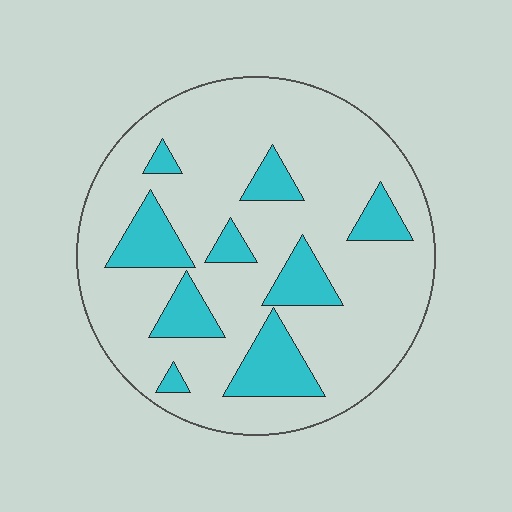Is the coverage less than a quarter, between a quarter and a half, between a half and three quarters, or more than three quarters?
Less than a quarter.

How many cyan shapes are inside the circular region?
9.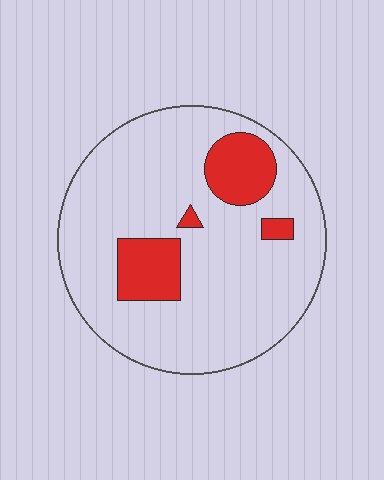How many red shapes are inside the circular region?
4.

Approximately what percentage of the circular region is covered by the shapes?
Approximately 15%.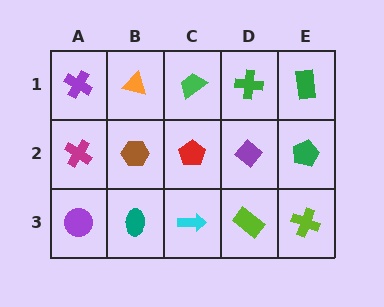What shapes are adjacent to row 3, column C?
A red pentagon (row 2, column C), a teal ellipse (row 3, column B), a lime rectangle (row 3, column D).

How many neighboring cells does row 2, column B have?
4.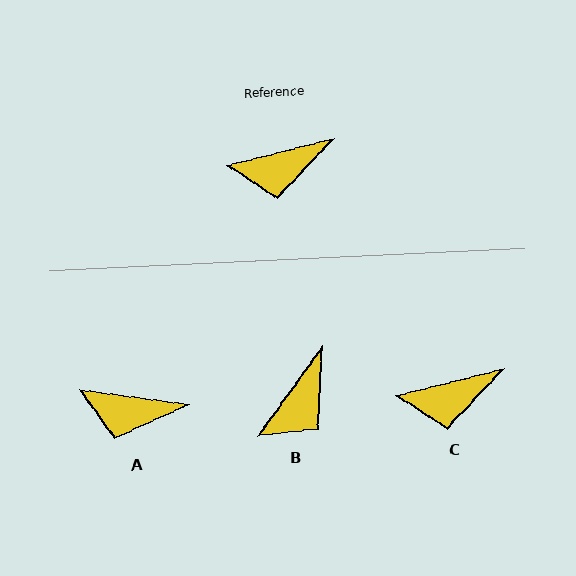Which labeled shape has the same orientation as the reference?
C.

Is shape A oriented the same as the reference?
No, it is off by about 22 degrees.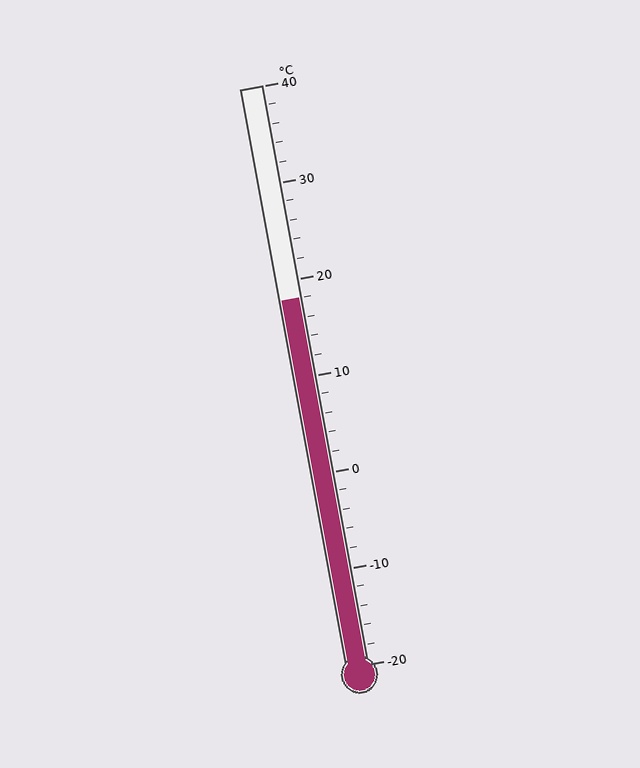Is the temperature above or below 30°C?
The temperature is below 30°C.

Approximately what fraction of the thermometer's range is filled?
The thermometer is filled to approximately 65% of its range.